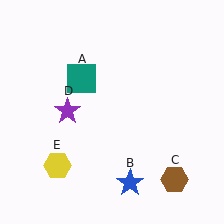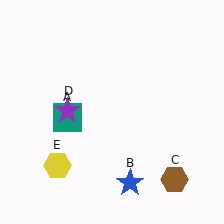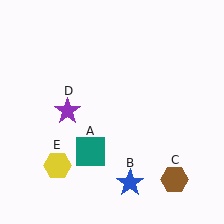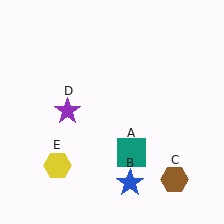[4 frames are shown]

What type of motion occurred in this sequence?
The teal square (object A) rotated counterclockwise around the center of the scene.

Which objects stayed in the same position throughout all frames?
Blue star (object B) and brown hexagon (object C) and purple star (object D) and yellow hexagon (object E) remained stationary.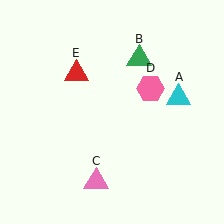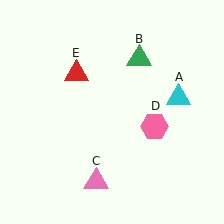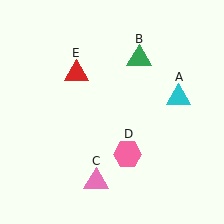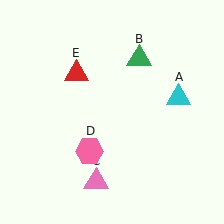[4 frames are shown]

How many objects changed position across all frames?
1 object changed position: pink hexagon (object D).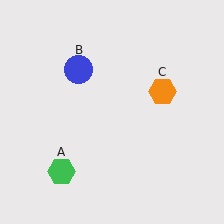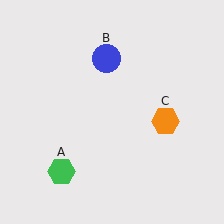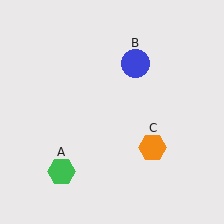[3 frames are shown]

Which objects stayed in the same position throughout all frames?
Green hexagon (object A) remained stationary.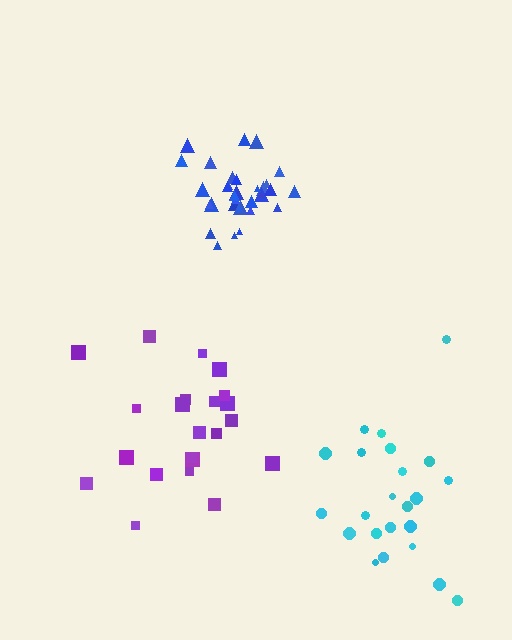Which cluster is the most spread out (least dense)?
Purple.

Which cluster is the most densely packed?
Blue.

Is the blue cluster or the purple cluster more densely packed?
Blue.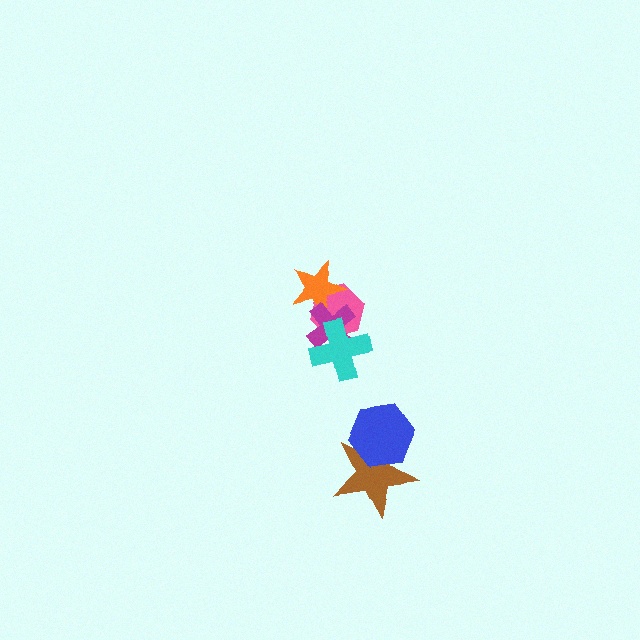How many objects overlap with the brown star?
1 object overlaps with the brown star.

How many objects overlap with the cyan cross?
2 objects overlap with the cyan cross.